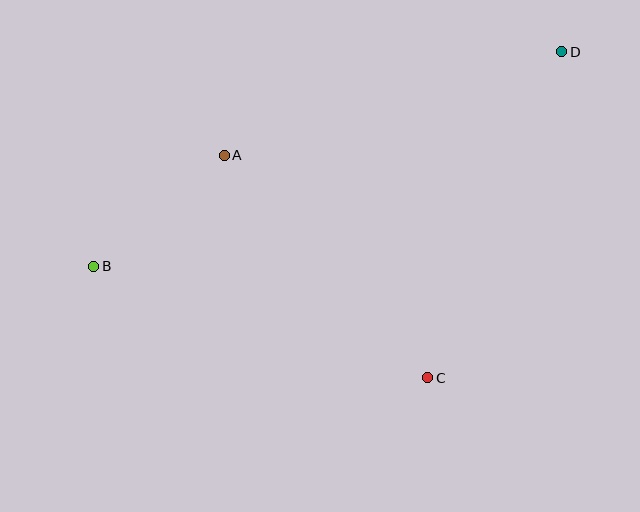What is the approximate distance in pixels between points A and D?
The distance between A and D is approximately 353 pixels.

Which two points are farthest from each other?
Points B and D are farthest from each other.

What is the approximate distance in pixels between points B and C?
The distance between B and C is approximately 352 pixels.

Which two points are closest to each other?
Points A and B are closest to each other.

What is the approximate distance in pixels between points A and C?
The distance between A and C is approximately 302 pixels.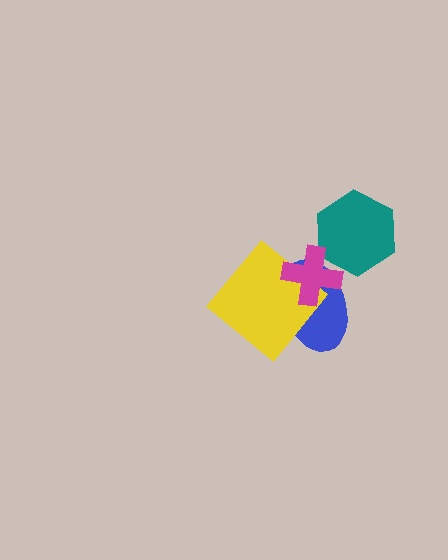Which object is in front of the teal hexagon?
The magenta cross is in front of the teal hexagon.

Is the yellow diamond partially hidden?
Yes, it is partially covered by another shape.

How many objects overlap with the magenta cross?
3 objects overlap with the magenta cross.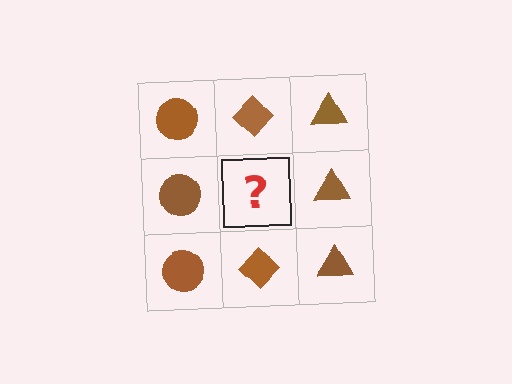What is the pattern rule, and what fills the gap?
The rule is that each column has a consistent shape. The gap should be filled with a brown diamond.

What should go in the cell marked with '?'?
The missing cell should contain a brown diamond.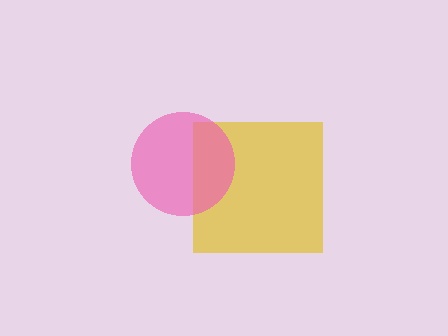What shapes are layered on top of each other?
The layered shapes are: a yellow square, a pink circle.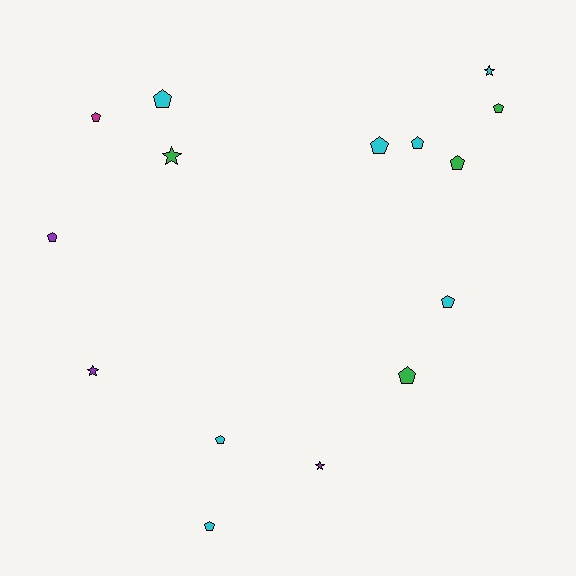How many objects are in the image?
There are 15 objects.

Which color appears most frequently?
Cyan, with 7 objects.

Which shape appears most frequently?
Pentagon, with 11 objects.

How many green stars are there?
There is 1 green star.